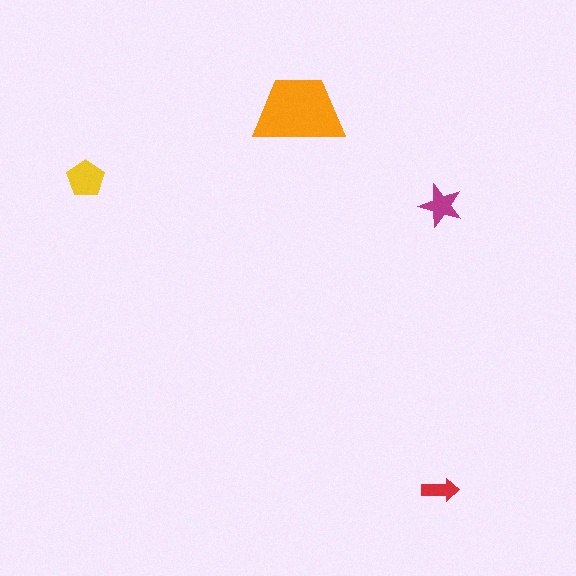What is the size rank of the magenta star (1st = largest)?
3rd.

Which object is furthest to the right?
The magenta star is rightmost.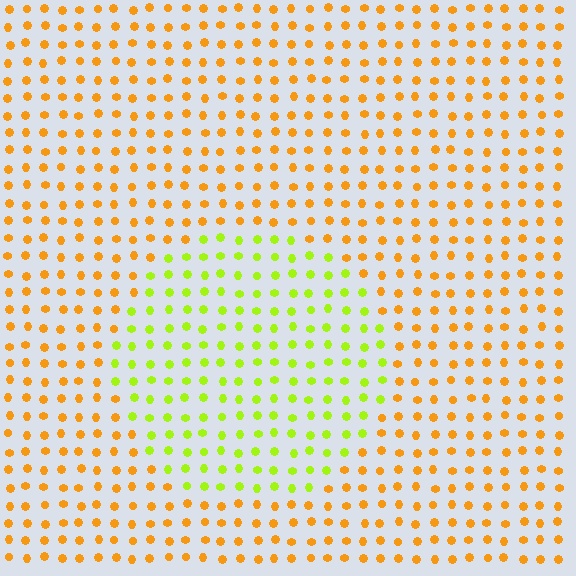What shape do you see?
I see a circle.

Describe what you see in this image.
The image is filled with small orange elements in a uniform arrangement. A circle-shaped region is visible where the elements are tinted to a slightly different hue, forming a subtle color boundary.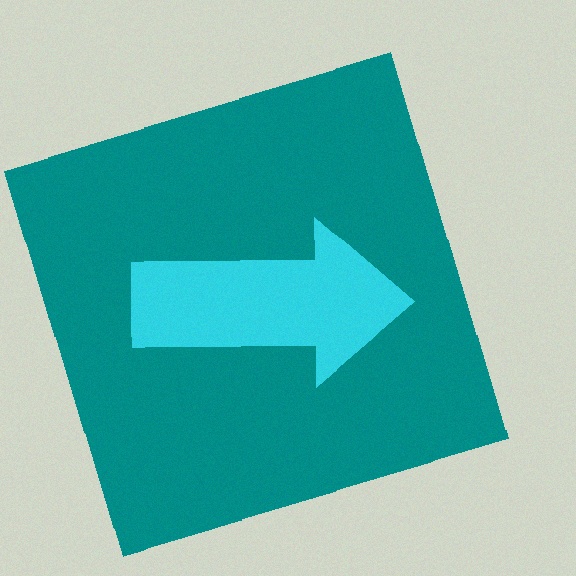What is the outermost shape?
The teal square.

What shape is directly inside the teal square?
The cyan arrow.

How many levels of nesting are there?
2.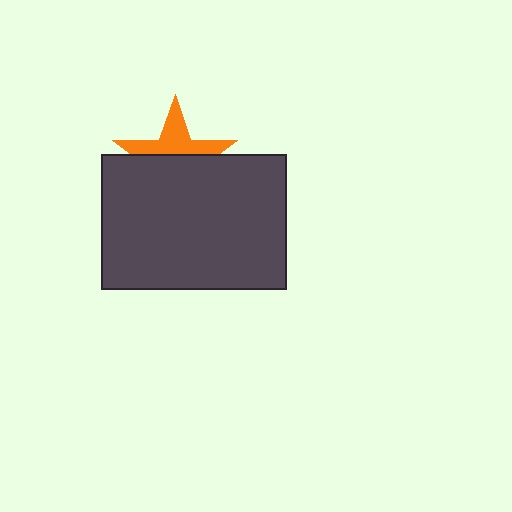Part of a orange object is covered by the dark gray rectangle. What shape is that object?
It is a star.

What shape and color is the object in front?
The object in front is a dark gray rectangle.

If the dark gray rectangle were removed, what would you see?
You would see the complete orange star.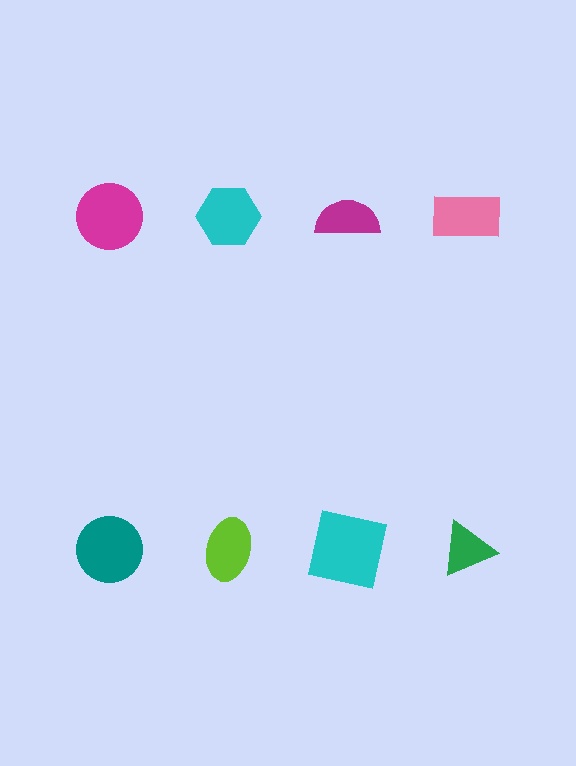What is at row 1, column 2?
A cyan hexagon.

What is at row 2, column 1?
A teal circle.